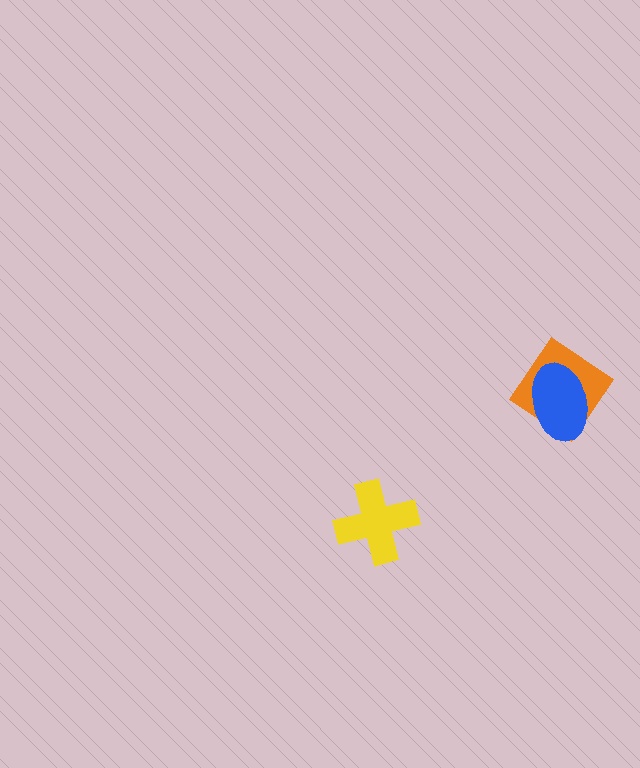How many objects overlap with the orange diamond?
1 object overlaps with the orange diamond.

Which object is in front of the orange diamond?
The blue ellipse is in front of the orange diamond.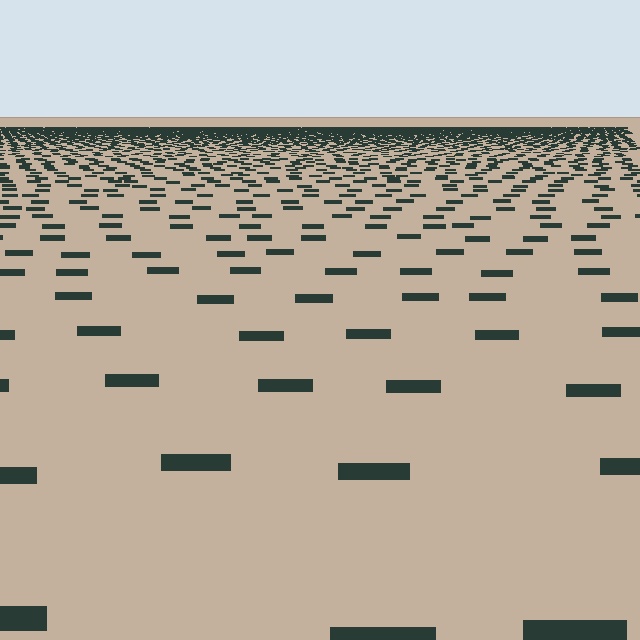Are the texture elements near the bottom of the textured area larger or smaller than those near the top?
Larger. Near the bottom, elements are closer to the viewer and appear at a bigger on-screen size.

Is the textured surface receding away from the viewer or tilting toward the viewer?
The surface is receding away from the viewer. Texture elements get smaller and denser toward the top.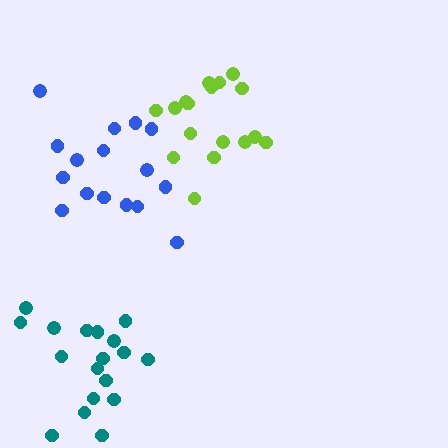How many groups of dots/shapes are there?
There are 3 groups.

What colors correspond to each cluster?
The clusters are colored: lime, blue, teal.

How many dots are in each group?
Group 1: 17 dots, Group 2: 16 dots, Group 3: 18 dots (51 total).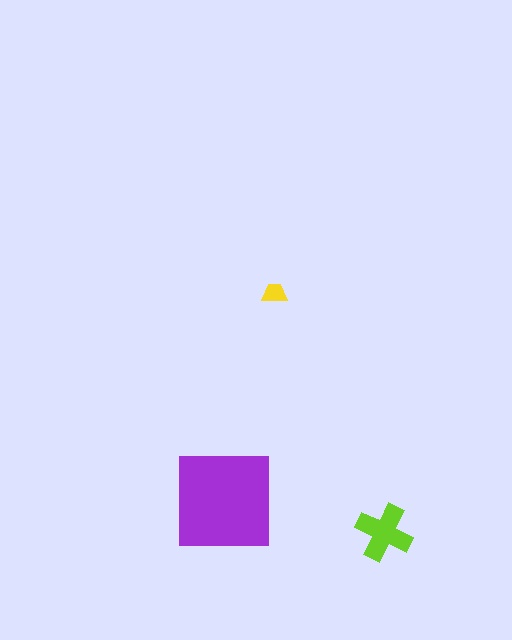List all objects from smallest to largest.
The yellow trapezoid, the lime cross, the purple square.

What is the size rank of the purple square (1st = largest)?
1st.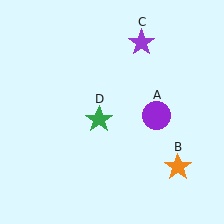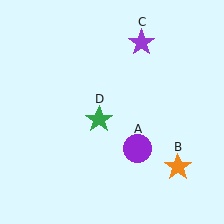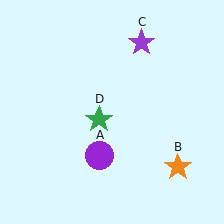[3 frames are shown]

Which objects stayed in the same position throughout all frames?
Orange star (object B) and purple star (object C) and green star (object D) remained stationary.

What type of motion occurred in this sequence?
The purple circle (object A) rotated clockwise around the center of the scene.